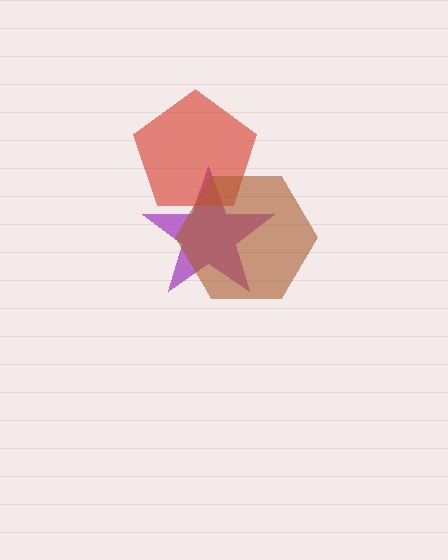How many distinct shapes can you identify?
There are 3 distinct shapes: a purple star, a red pentagon, a brown hexagon.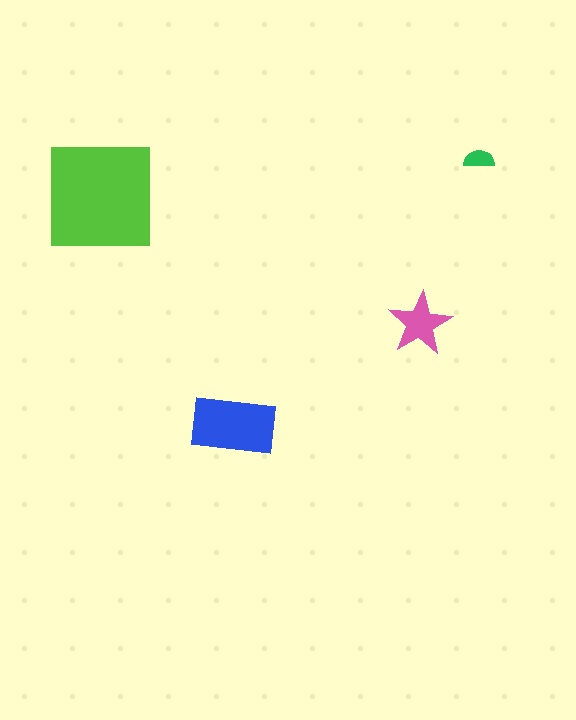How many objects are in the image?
There are 4 objects in the image.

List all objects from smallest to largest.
The green semicircle, the pink star, the blue rectangle, the lime square.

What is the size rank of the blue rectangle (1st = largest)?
2nd.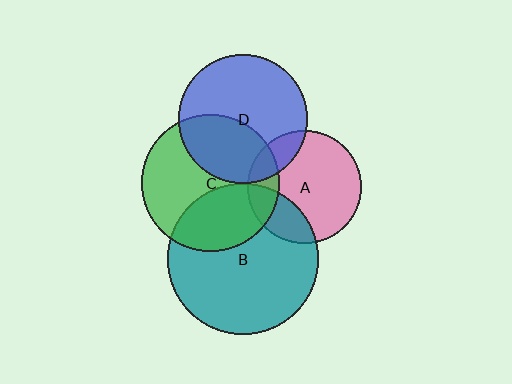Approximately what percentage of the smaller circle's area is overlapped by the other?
Approximately 35%.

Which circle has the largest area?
Circle B (teal).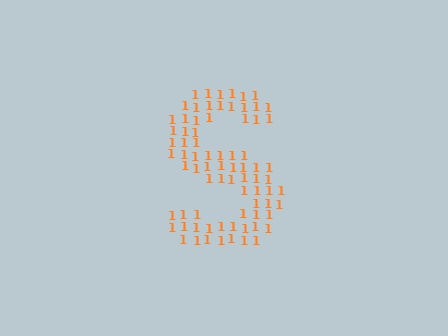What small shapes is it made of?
It is made of small digit 1's.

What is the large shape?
The large shape is the letter S.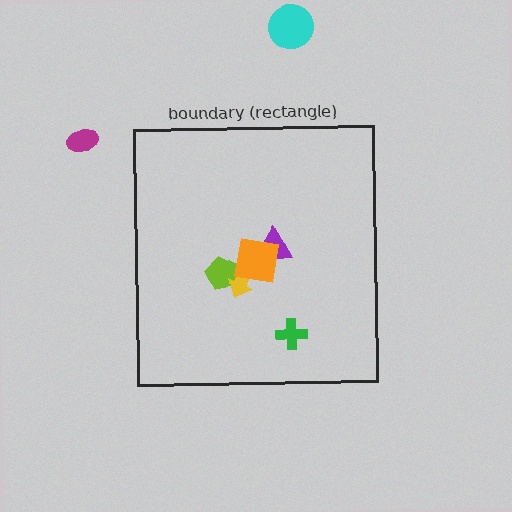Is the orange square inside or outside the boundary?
Inside.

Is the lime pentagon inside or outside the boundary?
Inside.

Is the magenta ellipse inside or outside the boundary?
Outside.